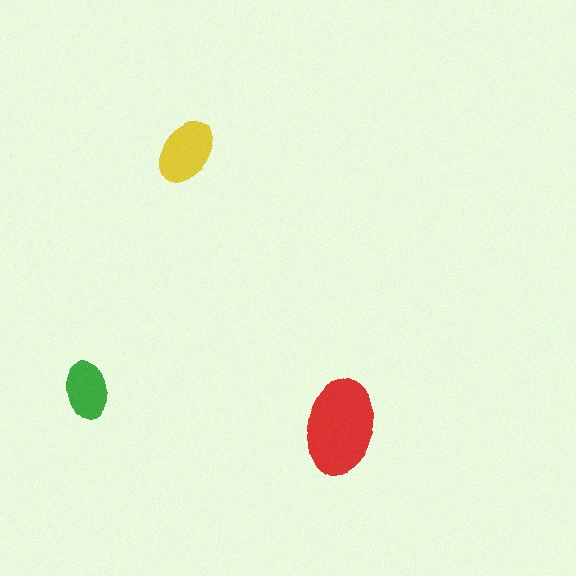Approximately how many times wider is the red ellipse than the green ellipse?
About 1.5 times wider.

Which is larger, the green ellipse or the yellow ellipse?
The yellow one.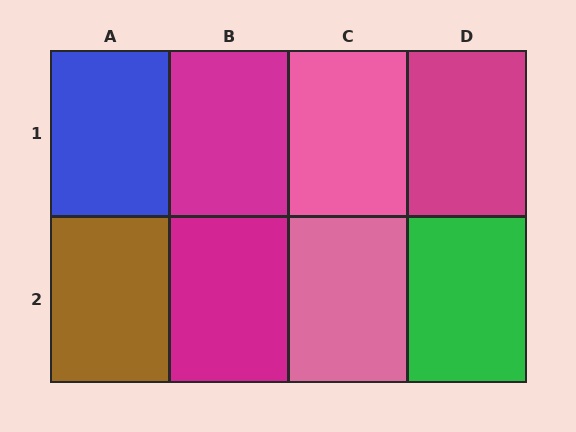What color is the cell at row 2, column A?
Brown.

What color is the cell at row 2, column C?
Pink.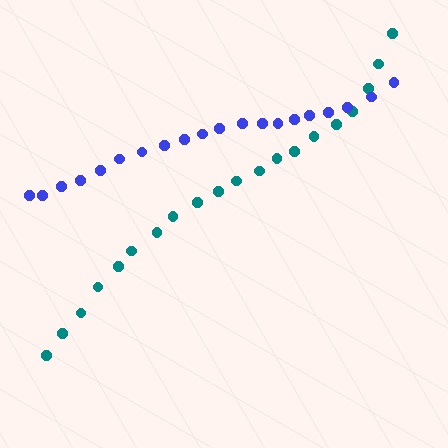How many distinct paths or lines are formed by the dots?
There are 2 distinct paths.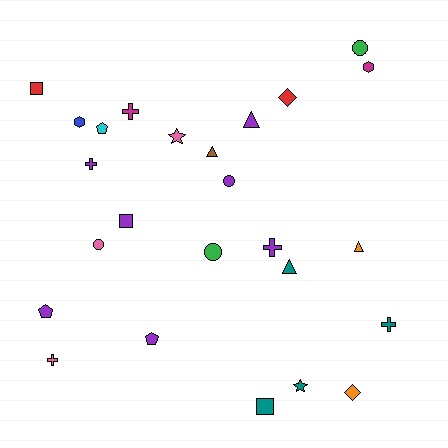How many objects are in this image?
There are 25 objects.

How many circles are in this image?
There are 4 circles.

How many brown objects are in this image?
There is 1 brown object.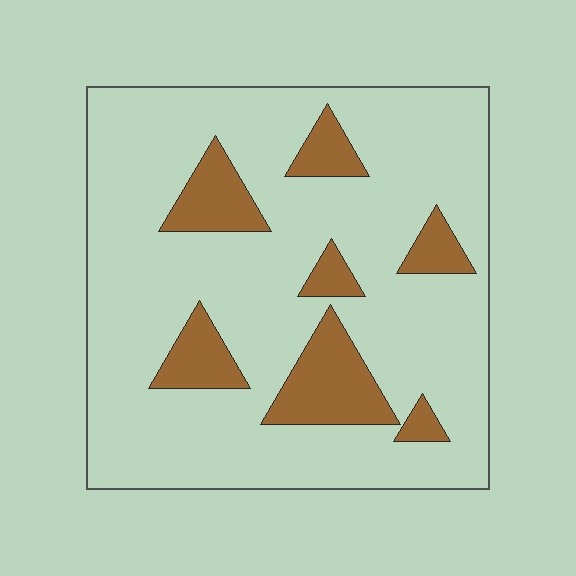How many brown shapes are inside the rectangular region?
7.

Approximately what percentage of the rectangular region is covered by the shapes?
Approximately 15%.